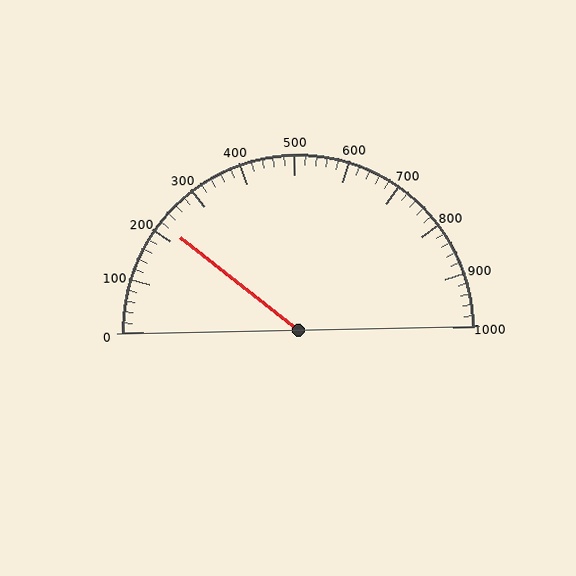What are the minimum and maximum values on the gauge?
The gauge ranges from 0 to 1000.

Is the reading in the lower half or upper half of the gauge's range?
The reading is in the lower half of the range (0 to 1000).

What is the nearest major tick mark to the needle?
The nearest major tick mark is 200.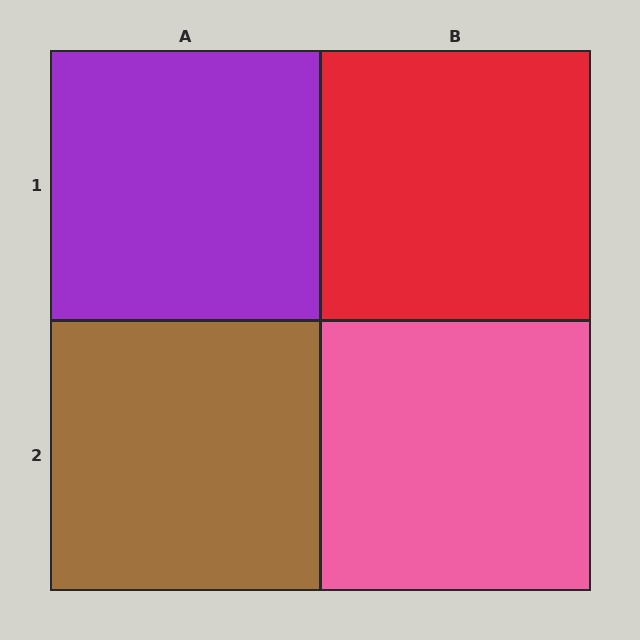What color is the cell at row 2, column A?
Brown.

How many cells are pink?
1 cell is pink.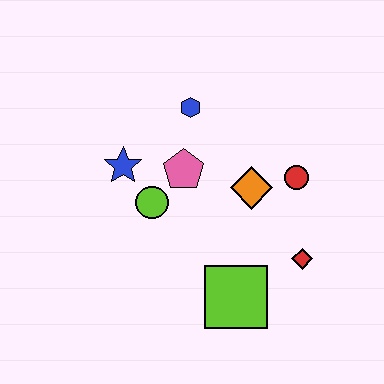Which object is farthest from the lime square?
The blue hexagon is farthest from the lime square.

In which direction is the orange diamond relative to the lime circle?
The orange diamond is to the right of the lime circle.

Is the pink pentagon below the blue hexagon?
Yes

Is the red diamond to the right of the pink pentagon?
Yes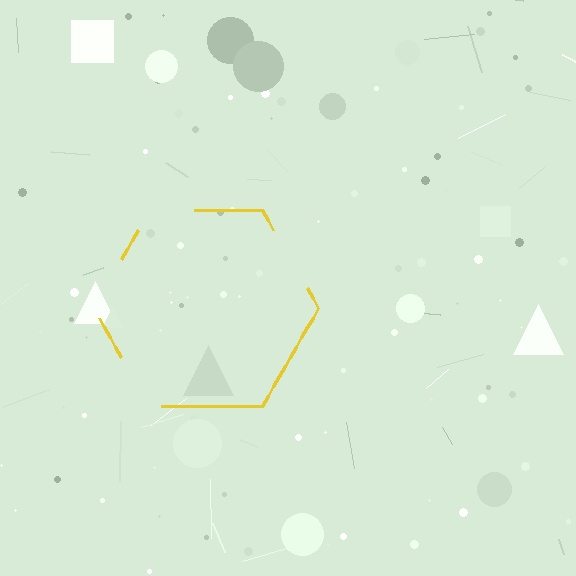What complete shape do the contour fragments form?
The contour fragments form a hexagon.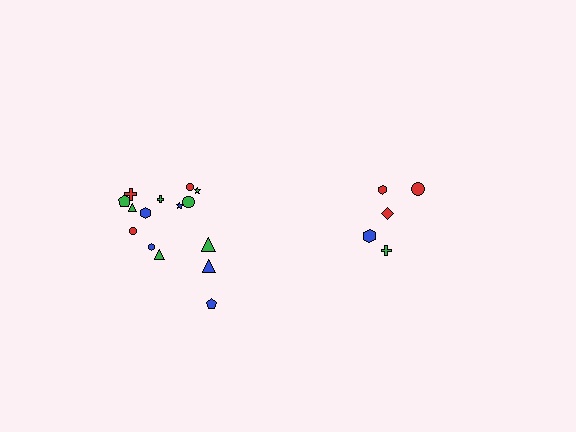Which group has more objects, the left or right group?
The left group.